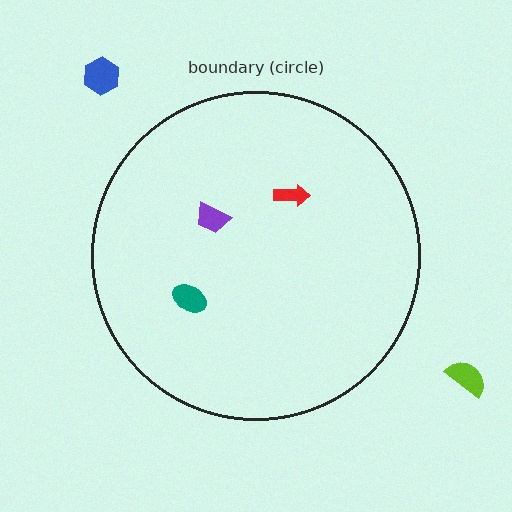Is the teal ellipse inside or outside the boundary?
Inside.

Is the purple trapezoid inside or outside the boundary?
Inside.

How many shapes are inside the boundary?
3 inside, 2 outside.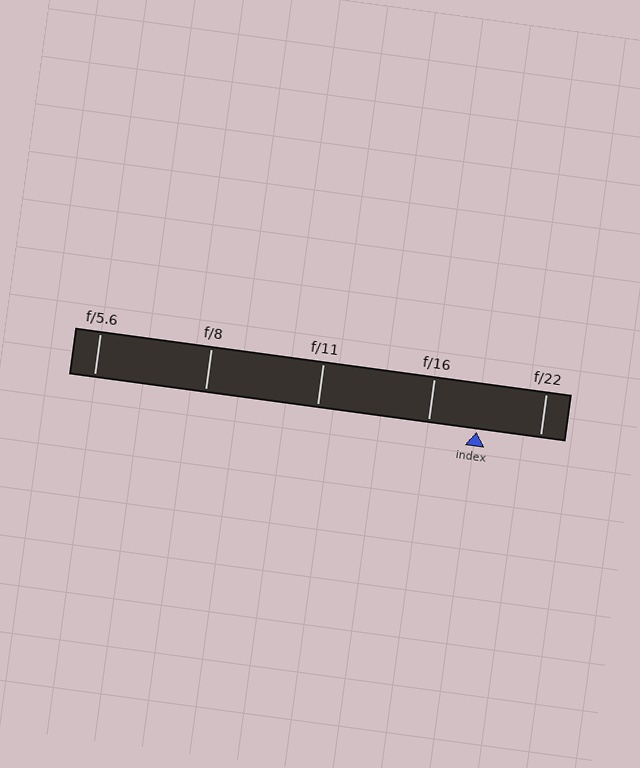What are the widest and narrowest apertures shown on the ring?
The widest aperture shown is f/5.6 and the narrowest is f/22.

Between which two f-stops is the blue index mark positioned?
The index mark is between f/16 and f/22.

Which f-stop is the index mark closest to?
The index mark is closest to f/16.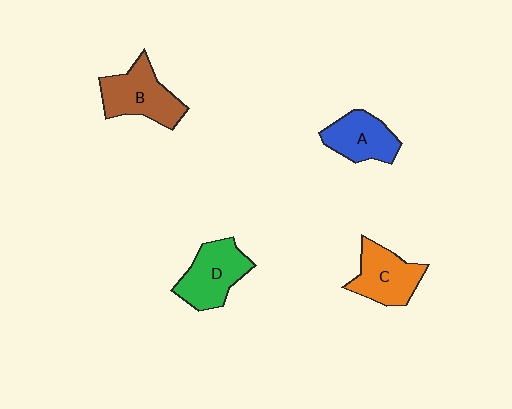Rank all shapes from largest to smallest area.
From largest to smallest: B (brown), D (green), C (orange), A (blue).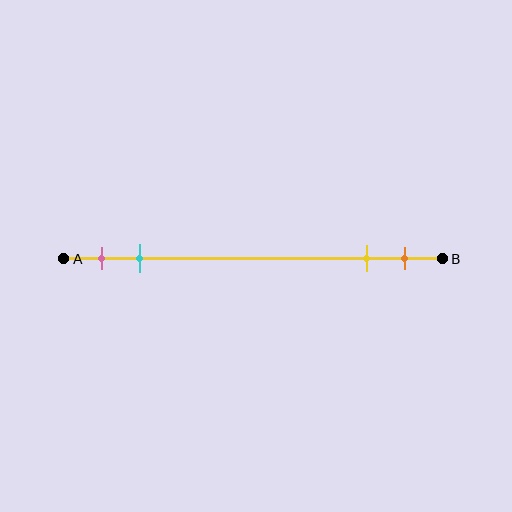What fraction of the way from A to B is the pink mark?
The pink mark is approximately 10% (0.1) of the way from A to B.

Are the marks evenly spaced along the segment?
No, the marks are not evenly spaced.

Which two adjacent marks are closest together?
The yellow and orange marks are the closest adjacent pair.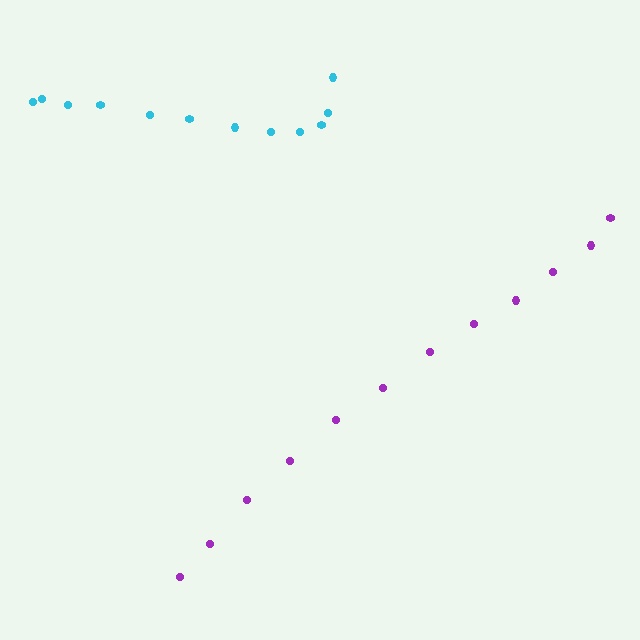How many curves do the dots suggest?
There are 2 distinct paths.